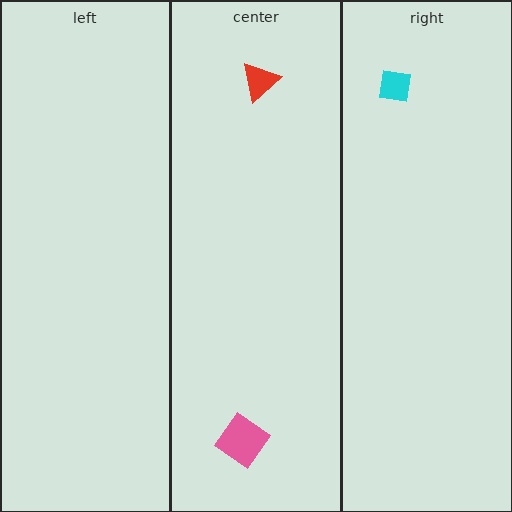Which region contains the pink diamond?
The center region.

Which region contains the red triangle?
The center region.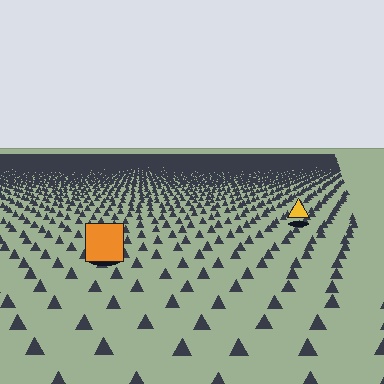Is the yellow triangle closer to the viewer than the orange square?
No. The orange square is closer — you can tell from the texture gradient: the ground texture is coarser near it.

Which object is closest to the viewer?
The orange square is closest. The texture marks near it are larger and more spread out.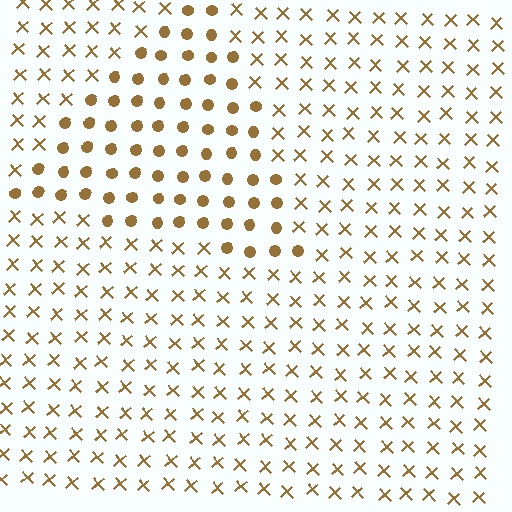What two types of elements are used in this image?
The image uses circles inside the triangle region and X marks outside it.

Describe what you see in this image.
The image is filled with small brown elements arranged in a uniform grid. A triangle-shaped region contains circles, while the surrounding area contains X marks. The boundary is defined purely by the change in element shape.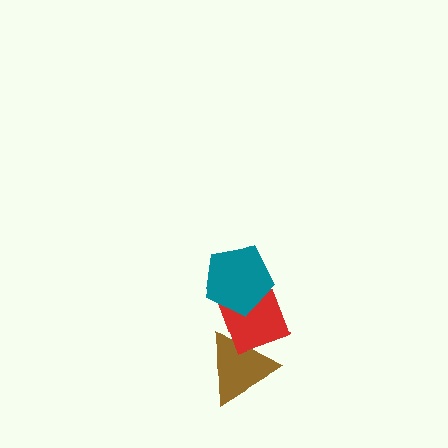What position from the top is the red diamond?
The red diamond is 2nd from the top.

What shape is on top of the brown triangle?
The red diamond is on top of the brown triangle.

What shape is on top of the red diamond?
The teal pentagon is on top of the red diamond.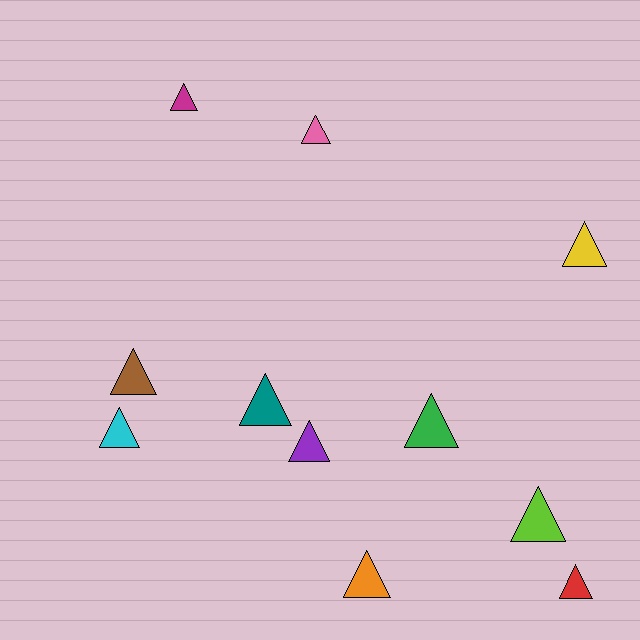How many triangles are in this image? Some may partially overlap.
There are 11 triangles.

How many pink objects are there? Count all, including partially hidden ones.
There is 1 pink object.